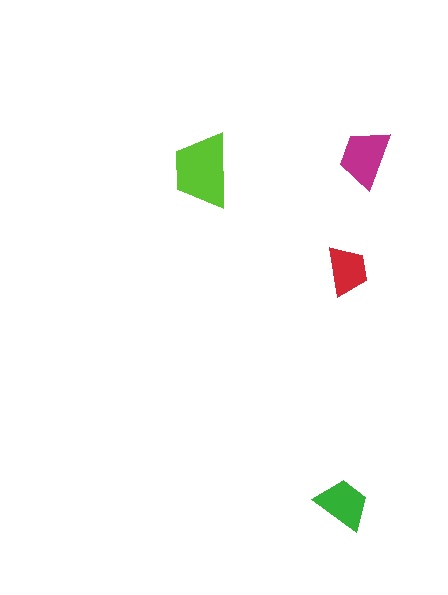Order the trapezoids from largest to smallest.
the lime one, the magenta one, the green one, the red one.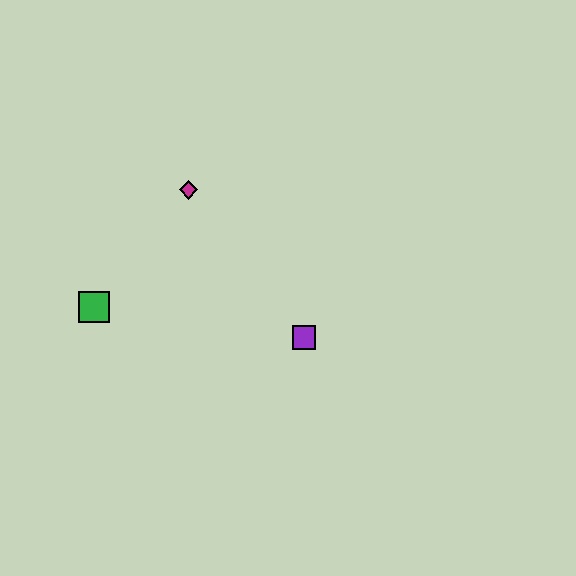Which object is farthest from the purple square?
The green square is farthest from the purple square.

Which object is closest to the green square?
The magenta diamond is closest to the green square.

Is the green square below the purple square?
No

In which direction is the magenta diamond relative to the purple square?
The magenta diamond is above the purple square.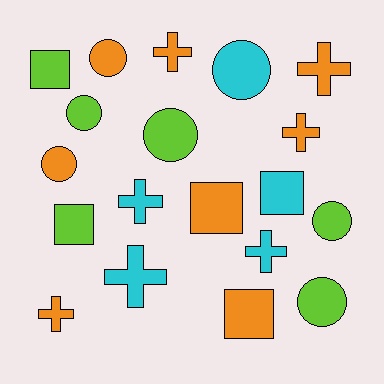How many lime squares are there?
There are 2 lime squares.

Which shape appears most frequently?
Cross, with 7 objects.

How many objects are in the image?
There are 19 objects.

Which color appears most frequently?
Orange, with 8 objects.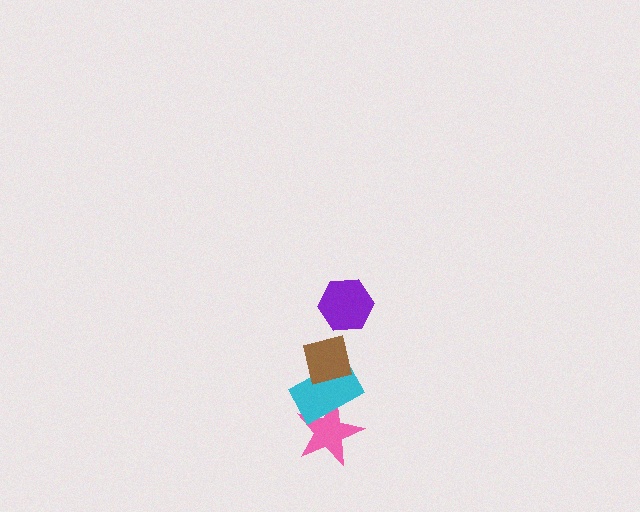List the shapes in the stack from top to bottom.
From top to bottom: the purple hexagon, the brown square, the cyan rectangle, the pink star.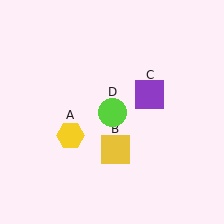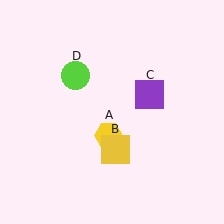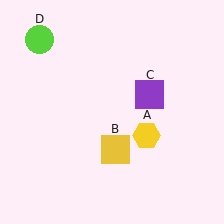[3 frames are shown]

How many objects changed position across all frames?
2 objects changed position: yellow hexagon (object A), lime circle (object D).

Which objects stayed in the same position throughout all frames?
Yellow square (object B) and purple square (object C) remained stationary.